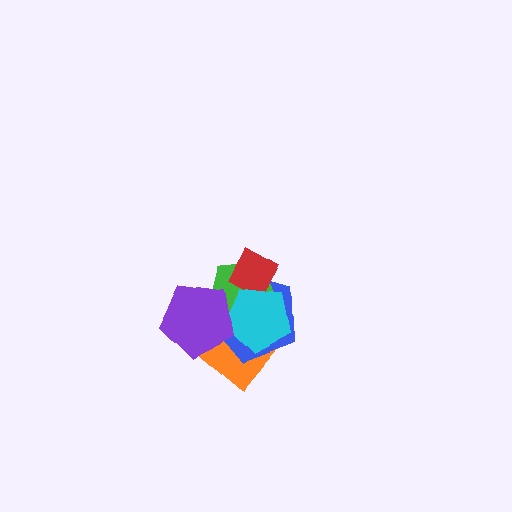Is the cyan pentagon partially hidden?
Yes, it is partially covered by another shape.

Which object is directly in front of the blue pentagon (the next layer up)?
The green pentagon is directly in front of the blue pentagon.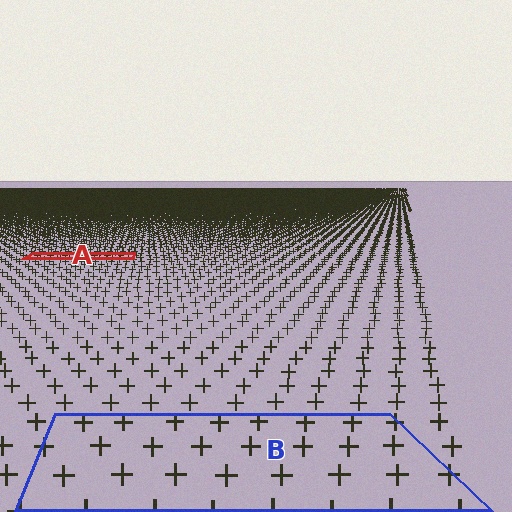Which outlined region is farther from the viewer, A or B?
Region A is farther from the viewer — the texture elements inside it appear smaller and more densely packed.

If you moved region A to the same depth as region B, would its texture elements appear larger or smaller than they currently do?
They would appear larger. At a closer depth, the same texture elements are projected at a bigger on-screen size.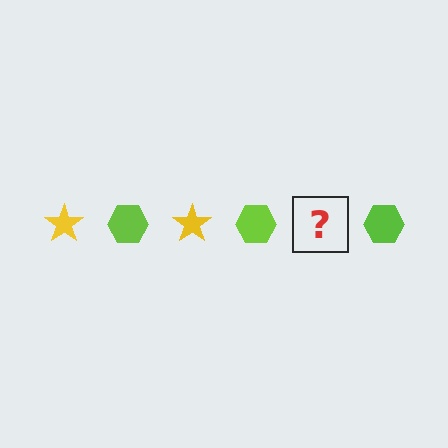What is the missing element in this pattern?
The missing element is a yellow star.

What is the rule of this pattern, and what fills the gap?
The rule is that the pattern alternates between yellow star and lime hexagon. The gap should be filled with a yellow star.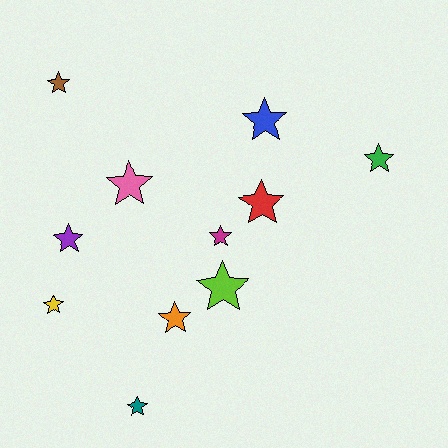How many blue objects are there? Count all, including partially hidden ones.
There is 1 blue object.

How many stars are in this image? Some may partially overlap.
There are 11 stars.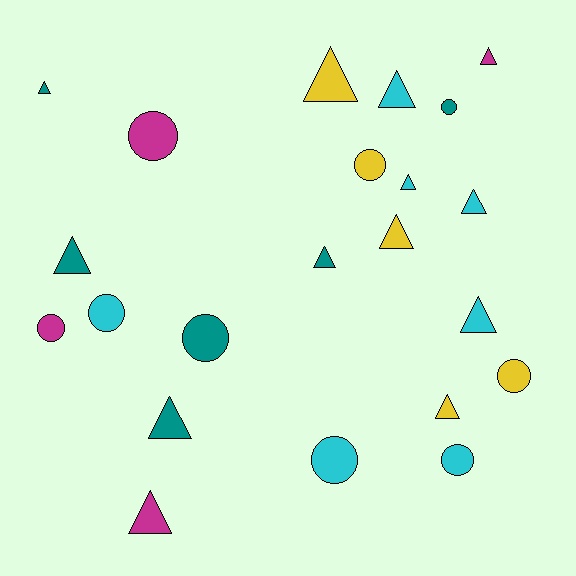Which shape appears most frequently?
Triangle, with 13 objects.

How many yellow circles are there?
There are 2 yellow circles.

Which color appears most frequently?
Cyan, with 7 objects.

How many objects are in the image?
There are 22 objects.